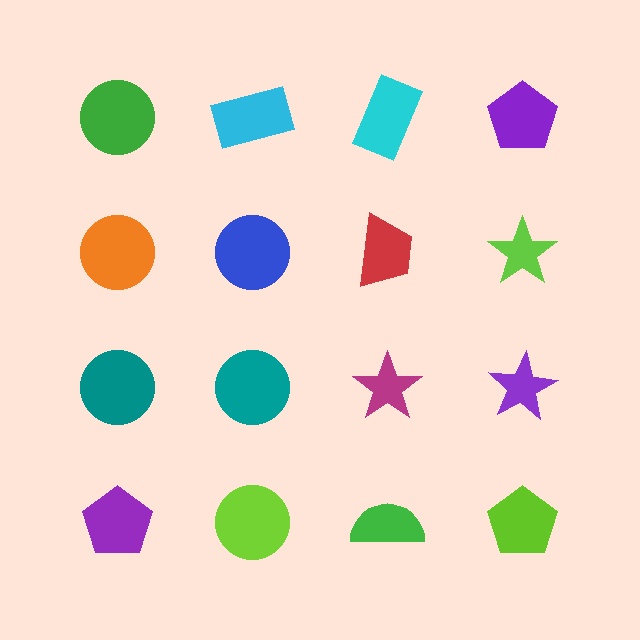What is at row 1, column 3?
A cyan rectangle.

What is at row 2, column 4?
A lime star.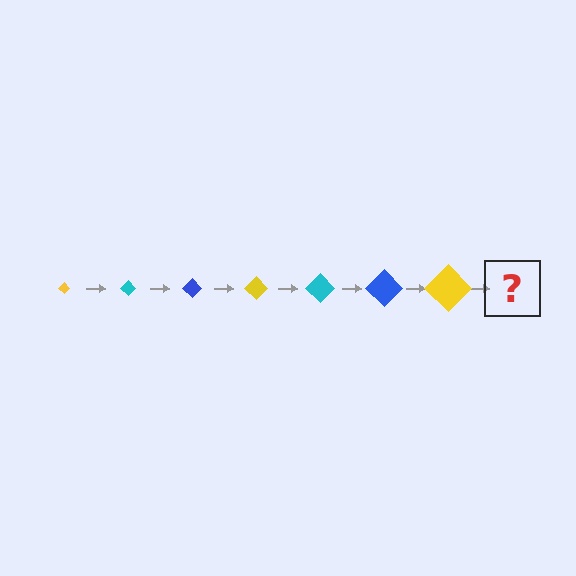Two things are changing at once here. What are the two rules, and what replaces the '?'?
The two rules are that the diamond grows larger each step and the color cycles through yellow, cyan, and blue. The '?' should be a cyan diamond, larger than the previous one.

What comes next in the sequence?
The next element should be a cyan diamond, larger than the previous one.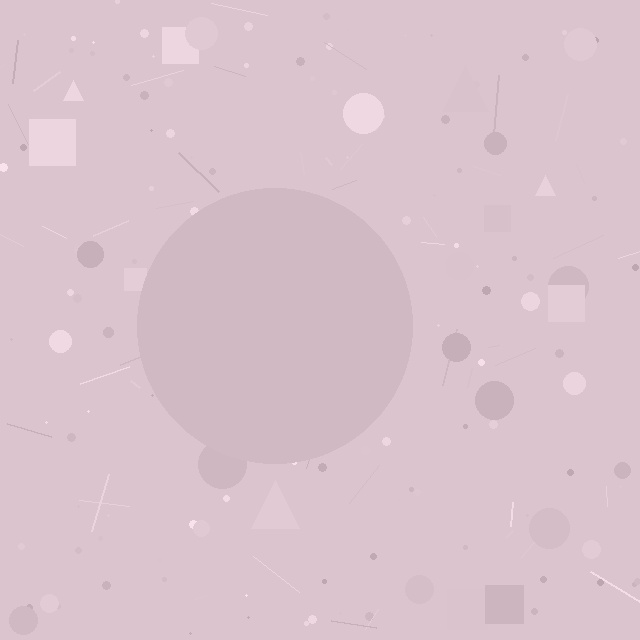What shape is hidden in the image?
A circle is hidden in the image.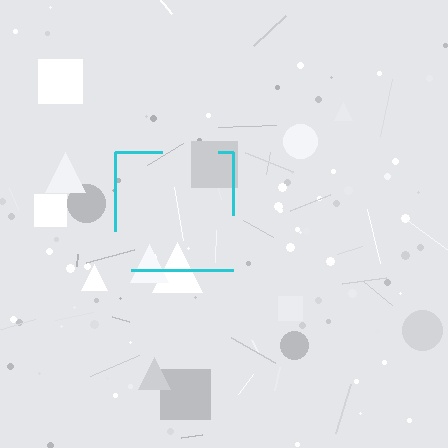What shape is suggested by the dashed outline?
The dashed outline suggests a square.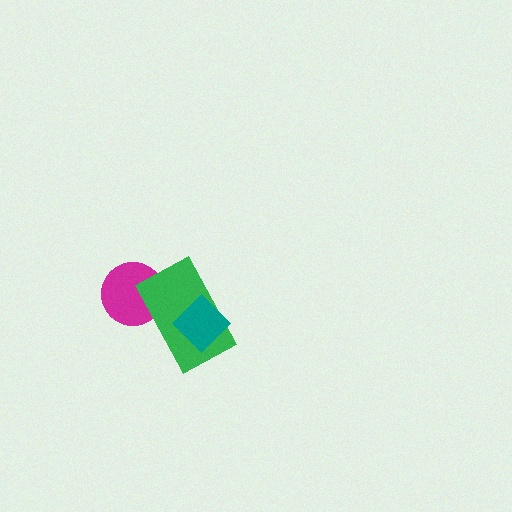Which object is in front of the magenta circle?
The green rectangle is in front of the magenta circle.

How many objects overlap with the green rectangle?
2 objects overlap with the green rectangle.